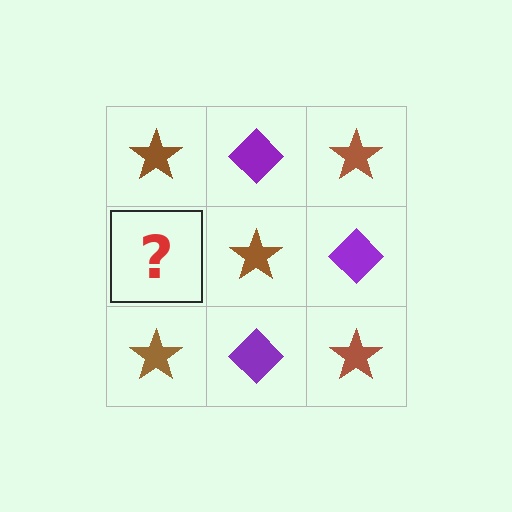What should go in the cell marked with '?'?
The missing cell should contain a purple diamond.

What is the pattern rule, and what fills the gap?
The rule is that it alternates brown star and purple diamond in a checkerboard pattern. The gap should be filled with a purple diamond.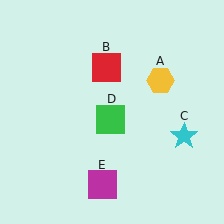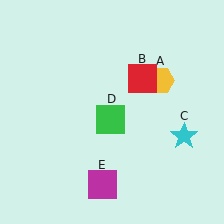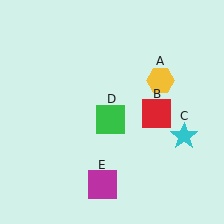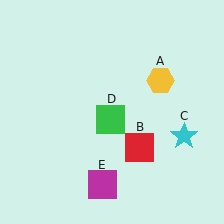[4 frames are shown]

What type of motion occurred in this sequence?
The red square (object B) rotated clockwise around the center of the scene.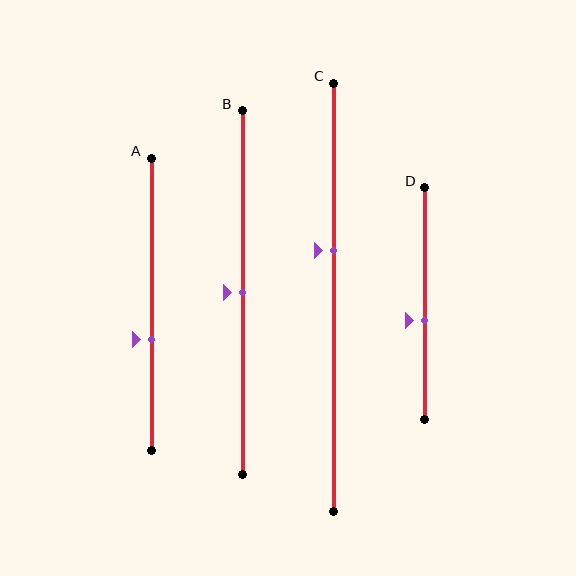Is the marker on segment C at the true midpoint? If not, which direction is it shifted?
No, the marker on segment C is shifted upward by about 11% of the segment length.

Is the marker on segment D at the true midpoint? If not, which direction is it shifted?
No, the marker on segment D is shifted downward by about 7% of the segment length.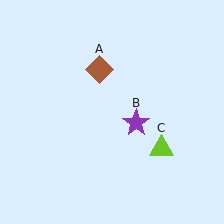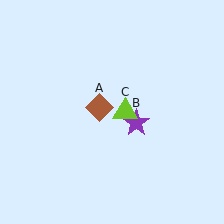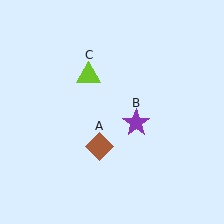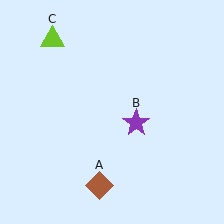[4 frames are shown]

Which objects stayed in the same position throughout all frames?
Purple star (object B) remained stationary.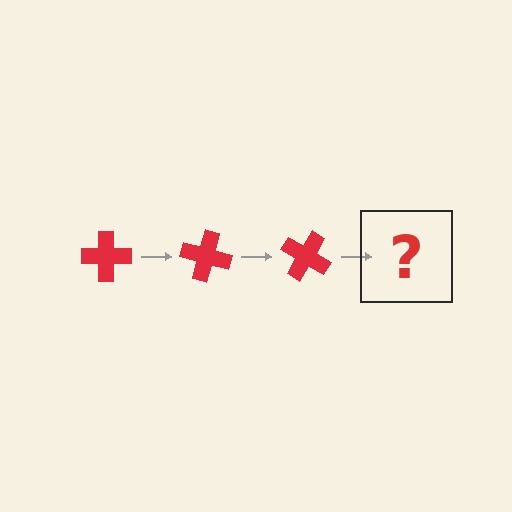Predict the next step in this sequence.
The next step is a red cross rotated 45 degrees.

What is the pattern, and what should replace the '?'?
The pattern is that the cross rotates 15 degrees each step. The '?' should be a red cross rotated 45 degrees.